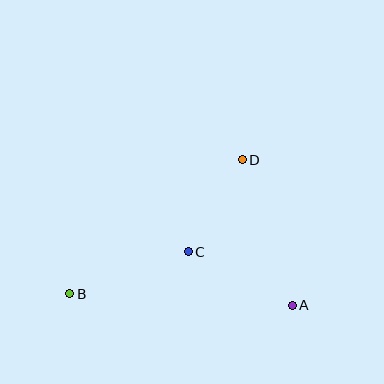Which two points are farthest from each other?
Points A and B are farthest from each other.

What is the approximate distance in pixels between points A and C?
The distance between A and C is approximately 117 pixels.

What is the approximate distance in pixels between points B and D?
The distance between B and D is approximately 218 pixels.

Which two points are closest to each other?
Points C and D are closest to each other.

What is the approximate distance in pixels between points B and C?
The distance between B and C is approximately 126 pixels.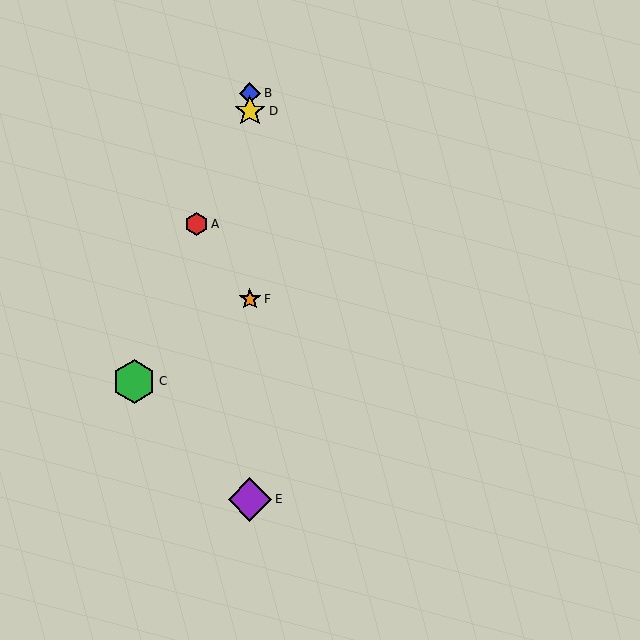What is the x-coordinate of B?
Object B is at x≈250.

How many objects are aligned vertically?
4 objects (B, D, E, F) are aligned vertically.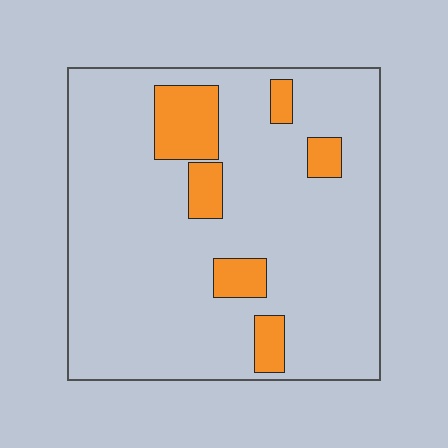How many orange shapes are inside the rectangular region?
6.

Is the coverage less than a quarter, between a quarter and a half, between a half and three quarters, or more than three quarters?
Less than a quarter.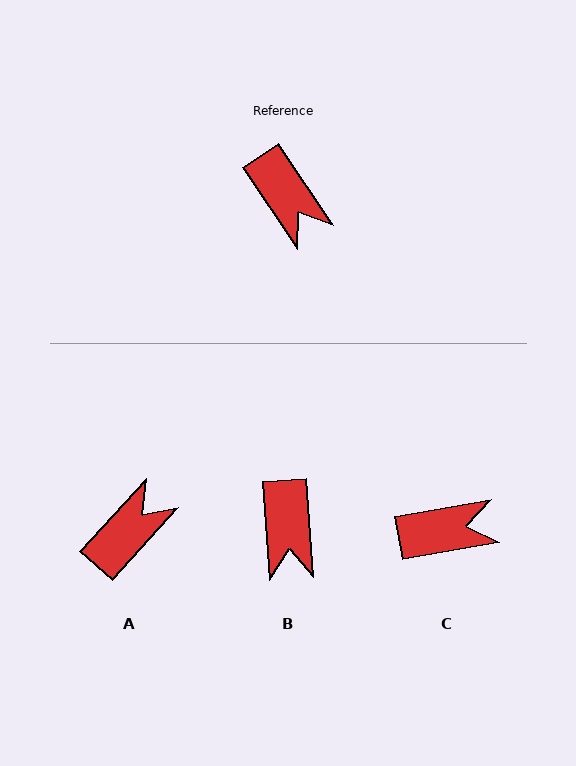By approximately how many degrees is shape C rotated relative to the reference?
Approximately 66 degrees counter-clockwise.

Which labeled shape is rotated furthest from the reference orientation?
A, about 104 degrees away.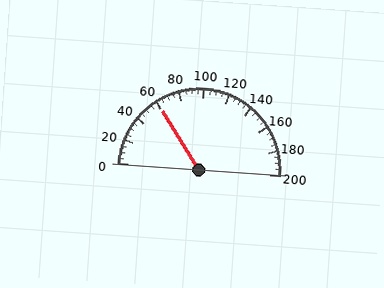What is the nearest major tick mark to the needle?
The nearest major tick mark is 60.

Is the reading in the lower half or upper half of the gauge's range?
The reading is in the lower half of the range (0 to 200).